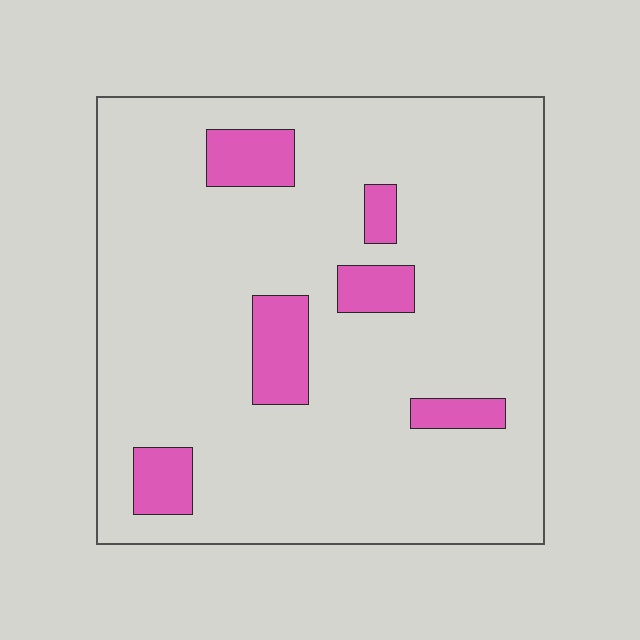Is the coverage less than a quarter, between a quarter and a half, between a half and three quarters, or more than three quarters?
Less than a quarter.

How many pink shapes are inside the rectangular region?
6.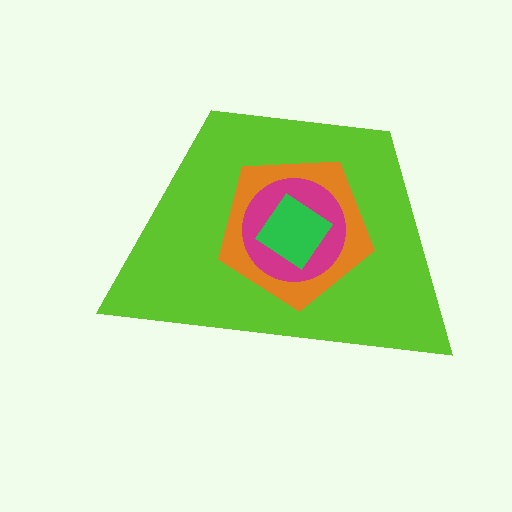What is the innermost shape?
The green diamond.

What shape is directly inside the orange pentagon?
The magenta circle.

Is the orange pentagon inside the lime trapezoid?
Yes.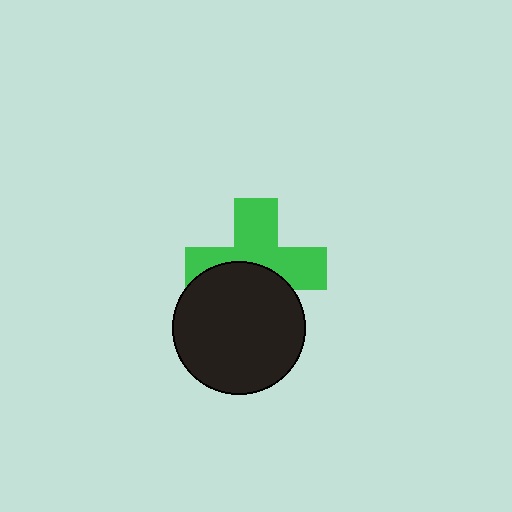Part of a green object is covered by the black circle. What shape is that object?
It is a cross.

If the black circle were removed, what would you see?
You would see the complete green cross.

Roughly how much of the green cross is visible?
About half of it is visible (roughly 58%).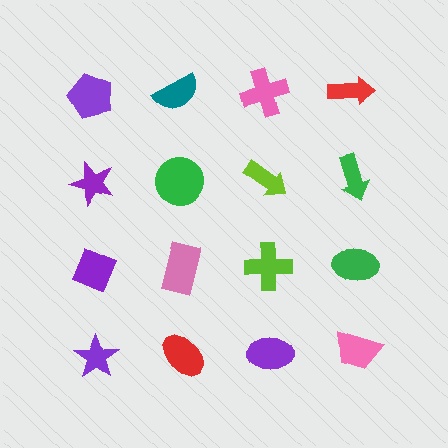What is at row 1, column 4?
A red arrow.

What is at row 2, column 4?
A green arrow.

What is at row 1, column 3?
A pink cross.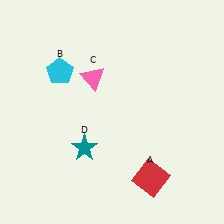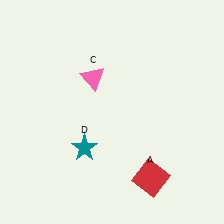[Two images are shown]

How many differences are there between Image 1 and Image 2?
There is 1 difference between the two images.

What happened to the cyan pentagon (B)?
The cyan pentagon (B) was removed in Image 2. It was in the top-left area of Image 1.